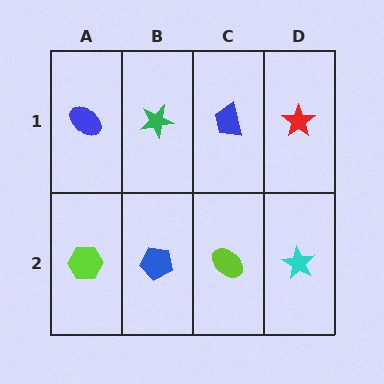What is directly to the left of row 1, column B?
A blue ellipse.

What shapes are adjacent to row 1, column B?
A blue pentagon (row 2, column B), a blue ellipse (row 1, column A), a blue trapezoid (row 1, column C).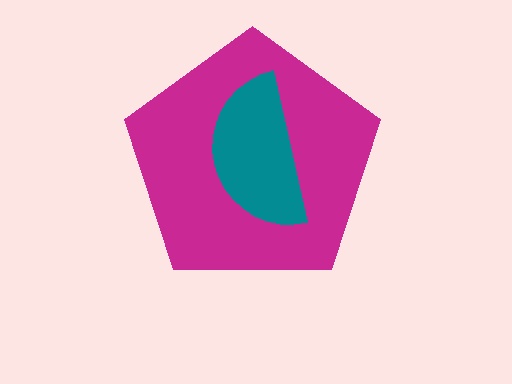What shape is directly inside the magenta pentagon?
The teal semicircle.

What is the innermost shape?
The teal semicircle.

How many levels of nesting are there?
2.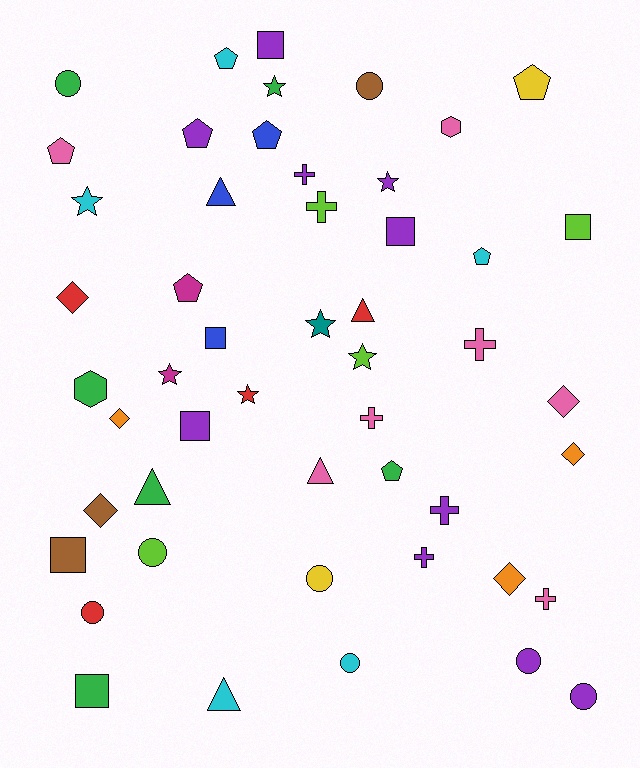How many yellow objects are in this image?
There are 2 yellow objects.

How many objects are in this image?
There are 50 objects.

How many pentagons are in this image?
There are 8 pentagons.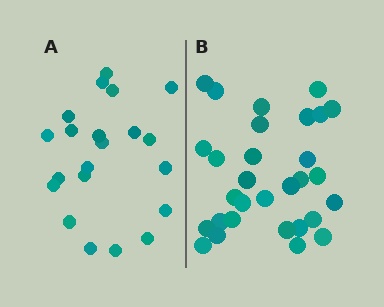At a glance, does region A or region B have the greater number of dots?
Region B (the right region) has more dots.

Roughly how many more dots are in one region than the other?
Region B has roughly 8 or so more dots than region A.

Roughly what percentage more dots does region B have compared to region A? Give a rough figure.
About 45% more.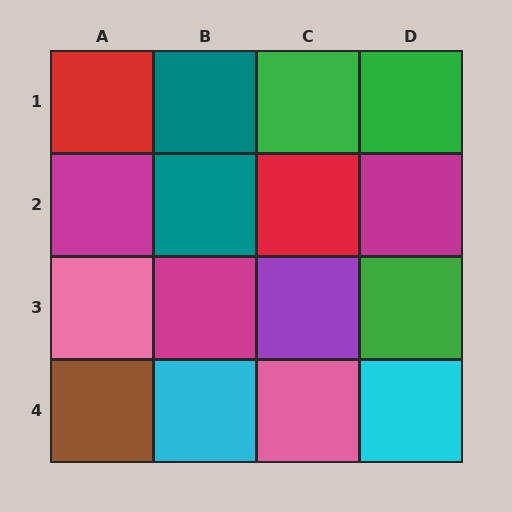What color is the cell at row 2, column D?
Magenta.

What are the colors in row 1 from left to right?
Red, teal, green, green.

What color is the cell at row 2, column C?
Red.